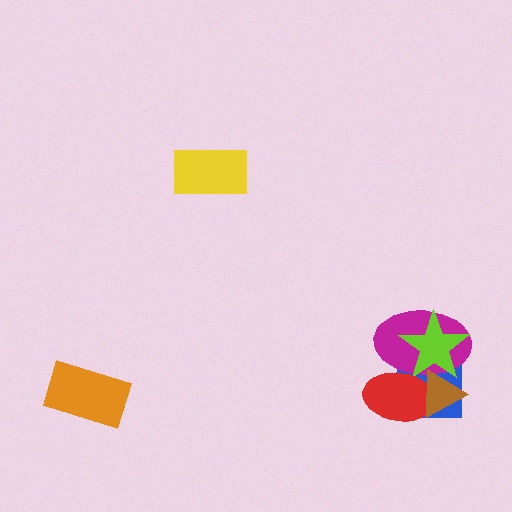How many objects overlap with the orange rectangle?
0 objects overlap with the orange rectangle.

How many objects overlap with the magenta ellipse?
4 objects overlap with the magenta ellipse.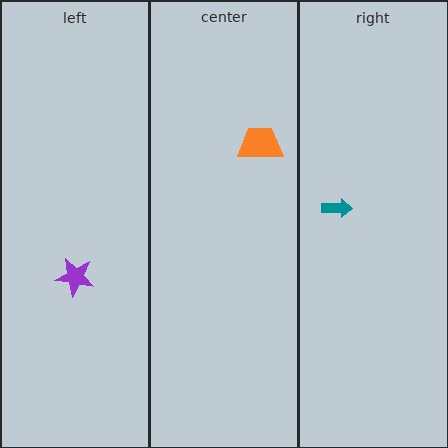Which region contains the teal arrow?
The right region.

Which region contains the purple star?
The left region.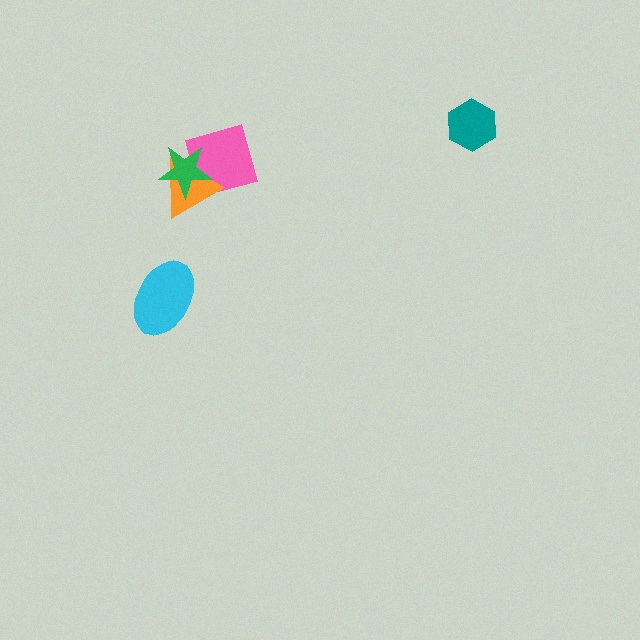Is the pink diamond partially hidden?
Yes, it is partially covered by another shape.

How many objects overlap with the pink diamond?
2 objects overlap with the pink diamond.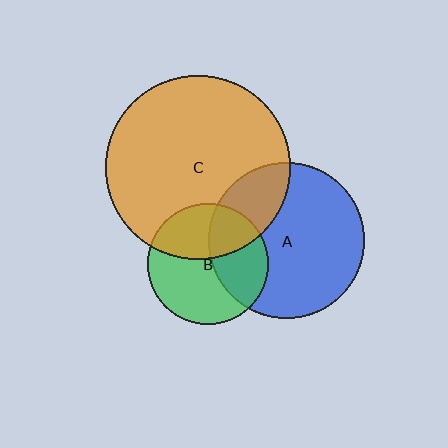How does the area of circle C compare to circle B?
Approximately 2.3 times.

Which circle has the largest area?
Circle C (orange).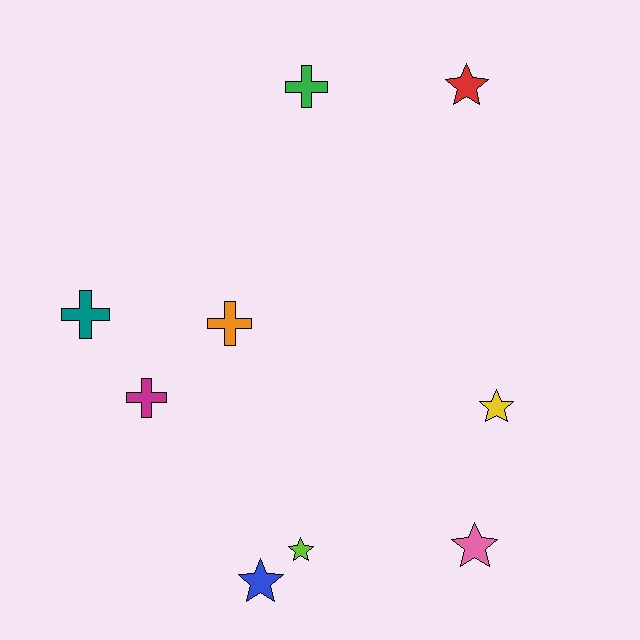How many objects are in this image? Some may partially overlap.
There are 9 objects.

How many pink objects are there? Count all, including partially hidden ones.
There is 1 pink object.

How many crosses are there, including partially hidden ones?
There are 4 crosses.